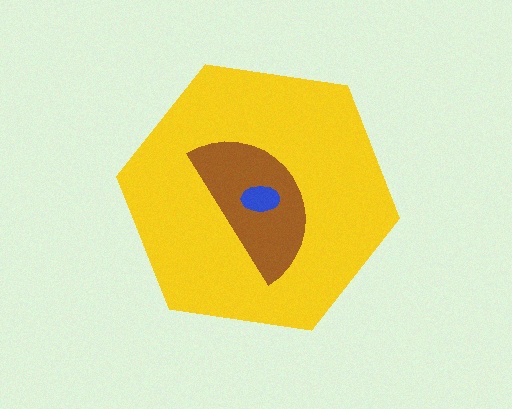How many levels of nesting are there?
3.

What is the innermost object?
The blue ellipse.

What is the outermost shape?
The yellow hexagon.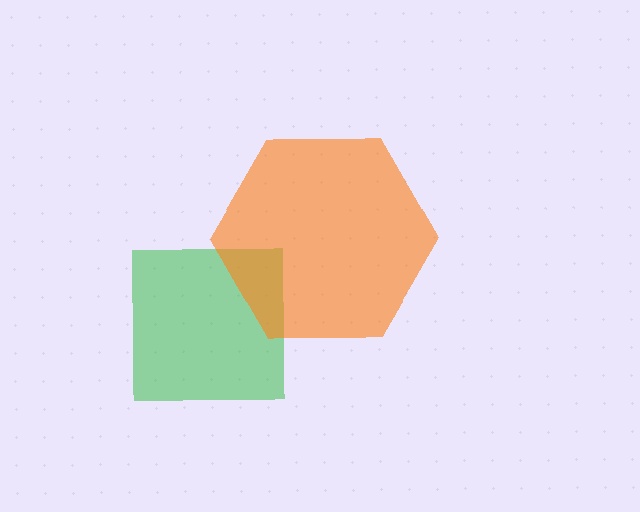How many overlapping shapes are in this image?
There are 2 overlapping shapes in the image.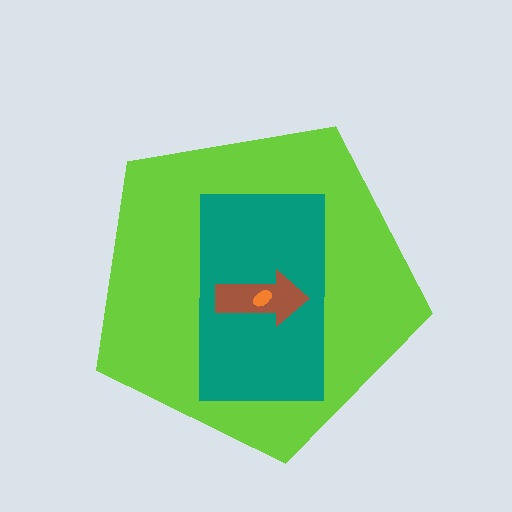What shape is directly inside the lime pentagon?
The teal rectangle.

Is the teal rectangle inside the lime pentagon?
Yes.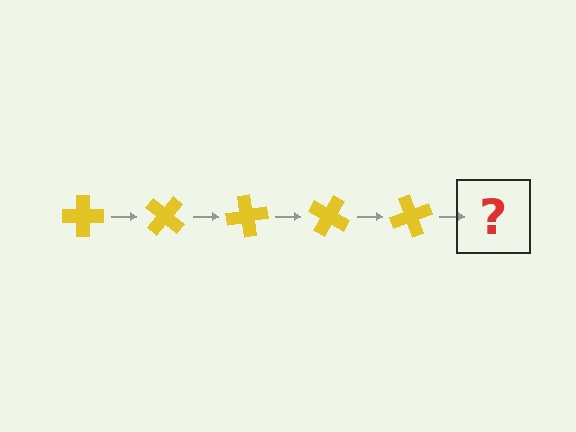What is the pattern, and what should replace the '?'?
The pattern is that the cross rotates 40 degrees each step. The '?' should be a yellow cross rotated 200 degrees.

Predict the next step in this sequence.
The next step is a yellow cross rotated 200 degrees.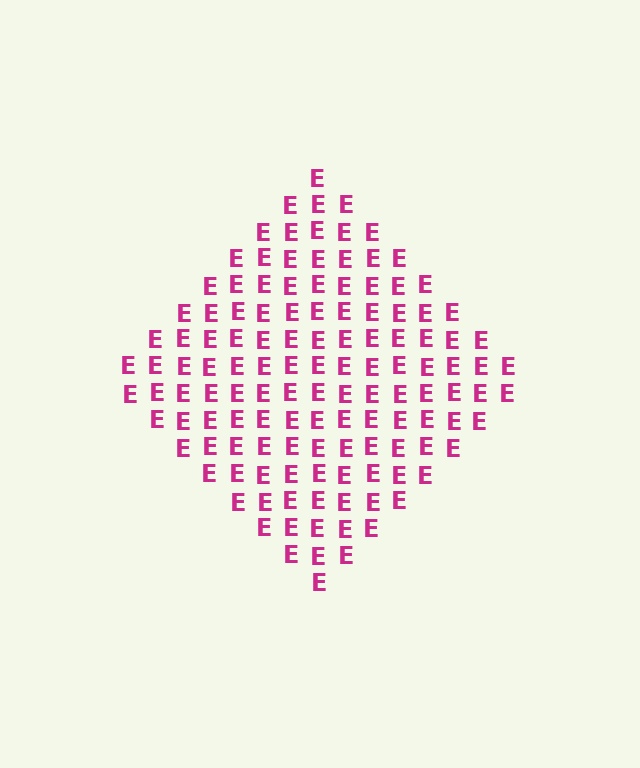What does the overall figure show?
The overall figure shows a diamond.